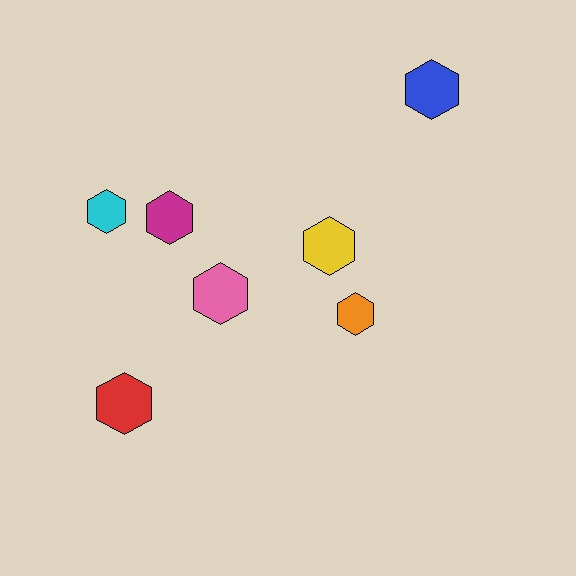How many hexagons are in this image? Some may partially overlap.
There are 7 hexagons.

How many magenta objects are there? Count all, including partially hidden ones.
There is 1 magenta object.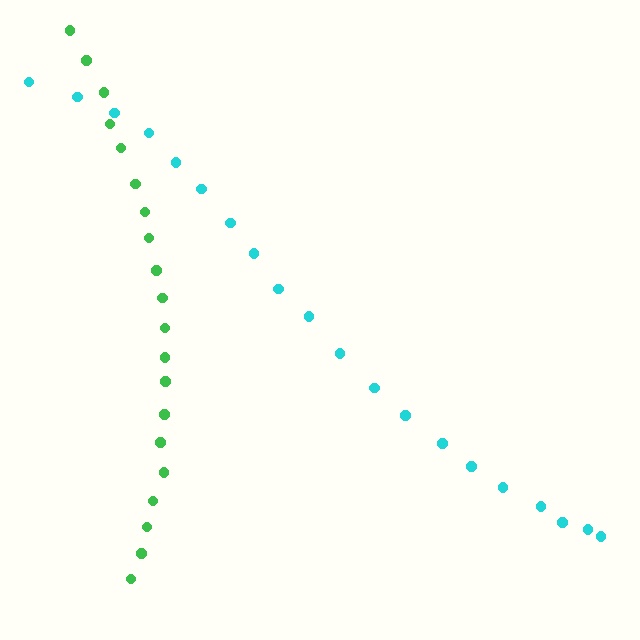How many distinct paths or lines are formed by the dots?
There are 2 distinct paths.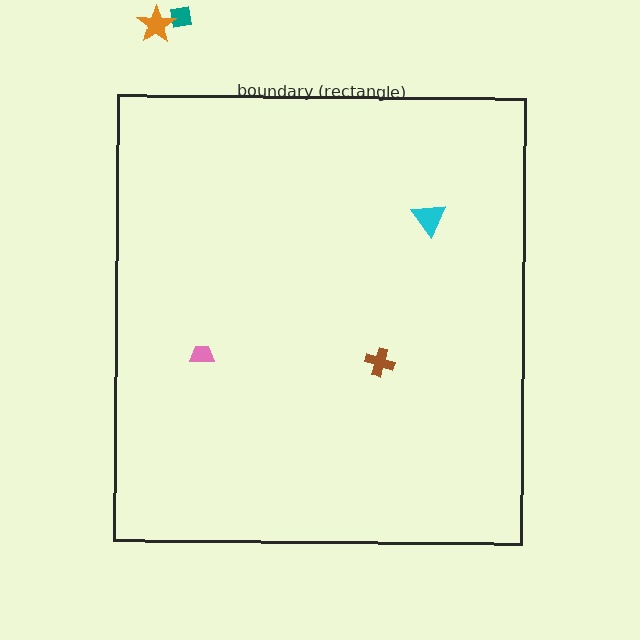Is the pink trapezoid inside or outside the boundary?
Inside.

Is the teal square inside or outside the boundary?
Outside.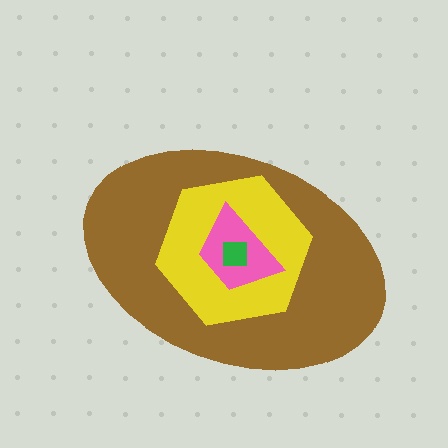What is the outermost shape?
The brown ellipse.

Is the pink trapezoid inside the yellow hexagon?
Yes.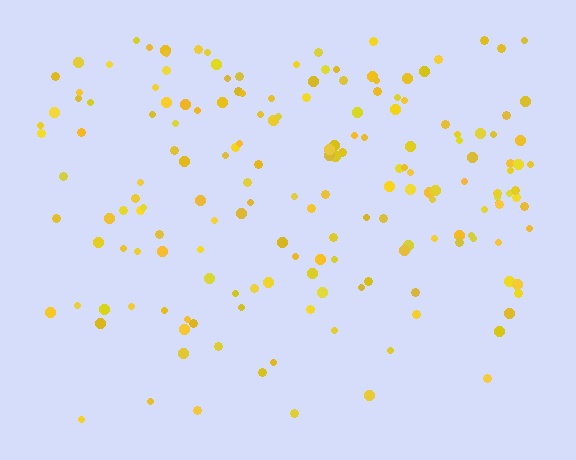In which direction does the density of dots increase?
From bottom to top, with the top side densest.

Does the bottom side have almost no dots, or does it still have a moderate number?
Still a moderate number, just noticeably fewer than the top.